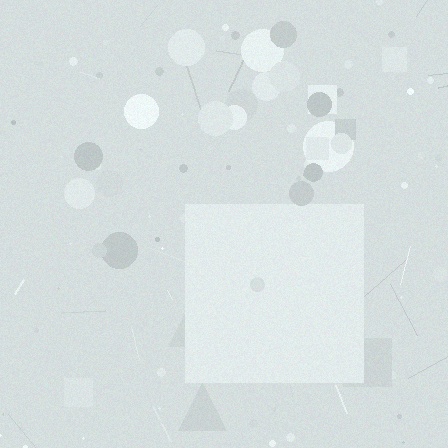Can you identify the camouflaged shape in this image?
The camouflaged shape is a square.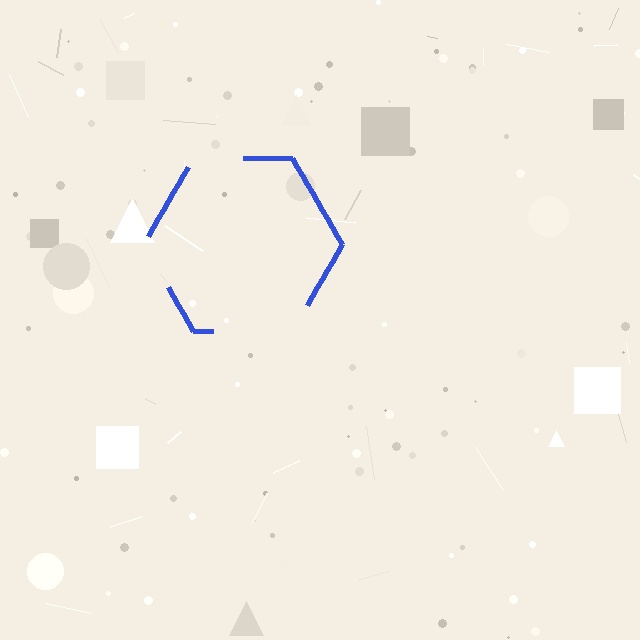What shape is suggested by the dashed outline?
The dashed outline suggests a hexagon.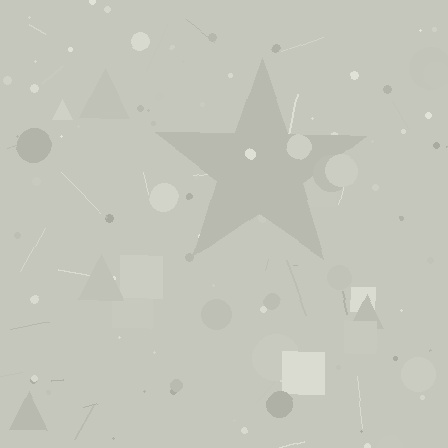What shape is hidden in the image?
A star is hidden in the image.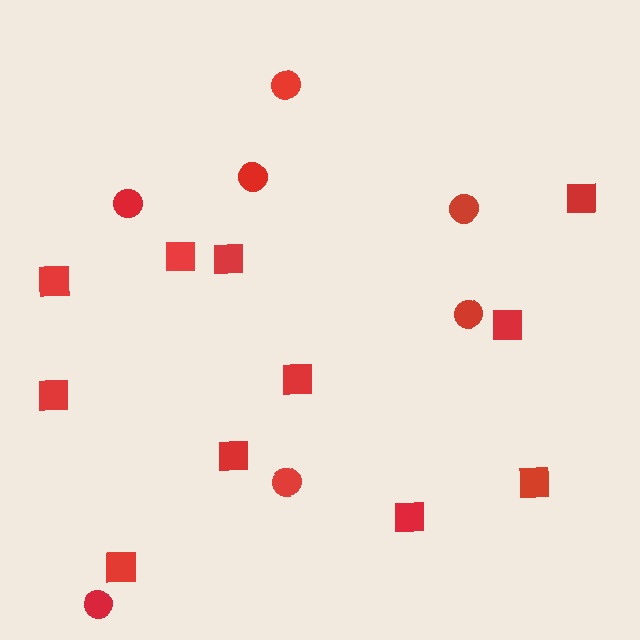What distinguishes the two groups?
There are 2 groups: one group of circles (7) and one group of squares (11).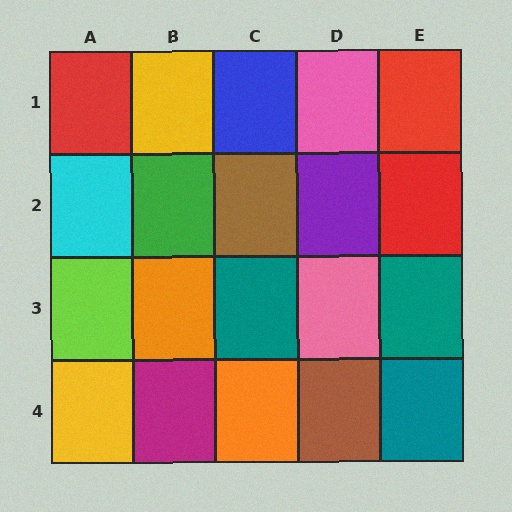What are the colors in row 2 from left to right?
Cyan, green, brown, purple, red.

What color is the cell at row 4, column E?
Teal.